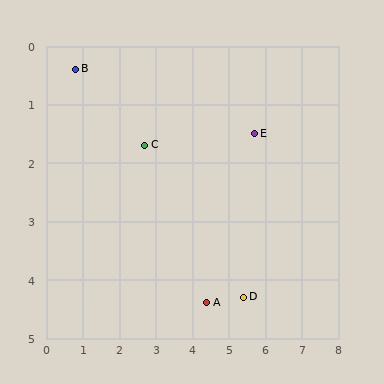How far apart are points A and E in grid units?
Points A and E are about 3.2 grid units apart.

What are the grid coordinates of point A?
Point A is at approximately (4.4, 4.4).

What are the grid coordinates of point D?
Point D is at approximately (5.4, 4.3).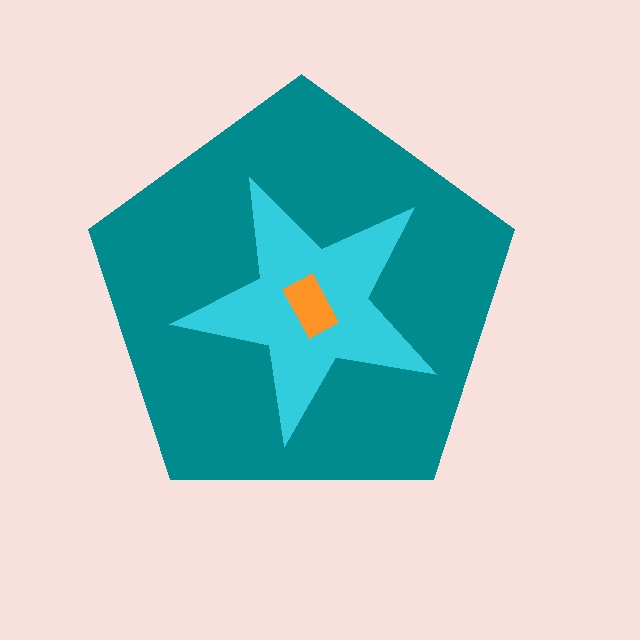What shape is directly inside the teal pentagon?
The cyan star.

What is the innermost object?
The orange rectangle.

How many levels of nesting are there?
3.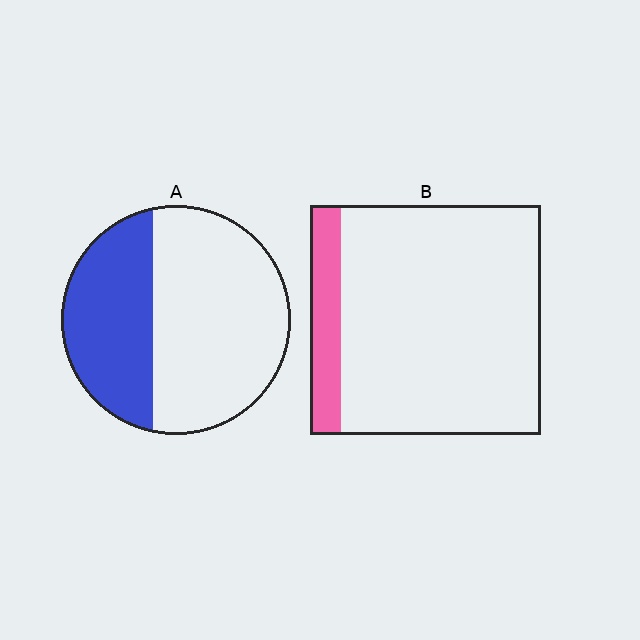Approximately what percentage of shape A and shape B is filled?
A is approximately 35% and B is approximately 15%.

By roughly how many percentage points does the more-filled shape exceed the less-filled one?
By roughly 25 percentage points (A over B).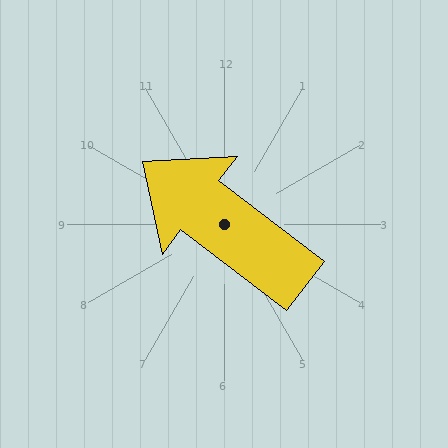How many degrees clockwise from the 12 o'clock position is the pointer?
Approximately 307 degrees.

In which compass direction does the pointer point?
Northwest.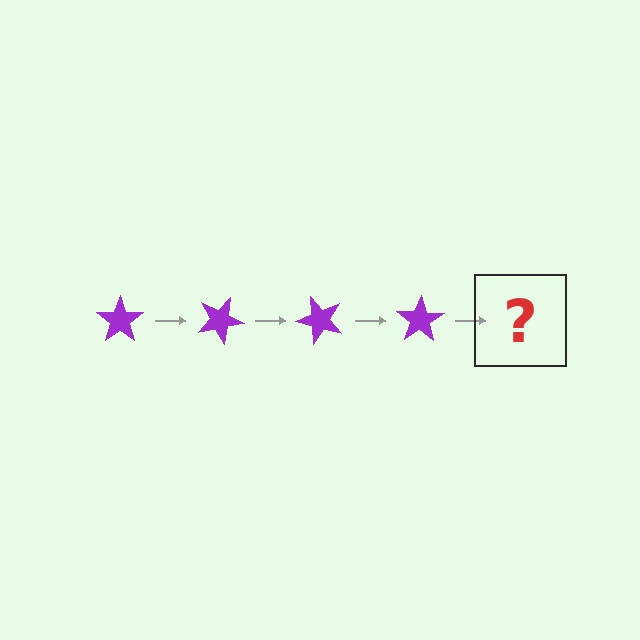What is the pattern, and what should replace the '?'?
The pattern is that the star rotates 25 degrees each step. The '?' should be a purple star rotated 100 degrees.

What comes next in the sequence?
The next element should be a purple star rotated 100 degrees.